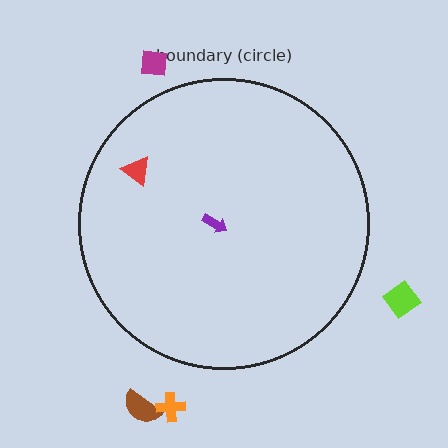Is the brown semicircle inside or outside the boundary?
Outside.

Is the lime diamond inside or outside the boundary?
Outside.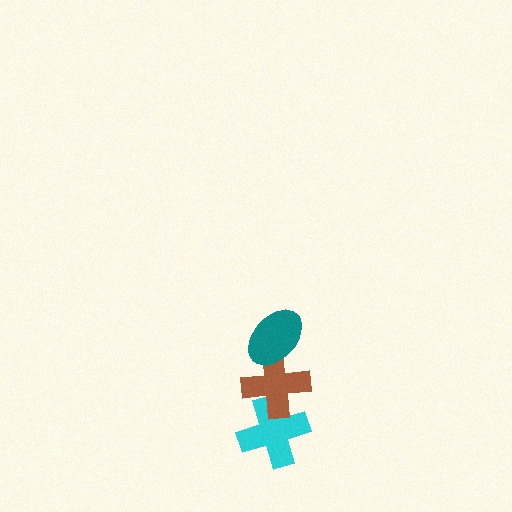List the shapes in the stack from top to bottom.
From top to bottom: the teal ellipse, the brown cross, the cyan cross.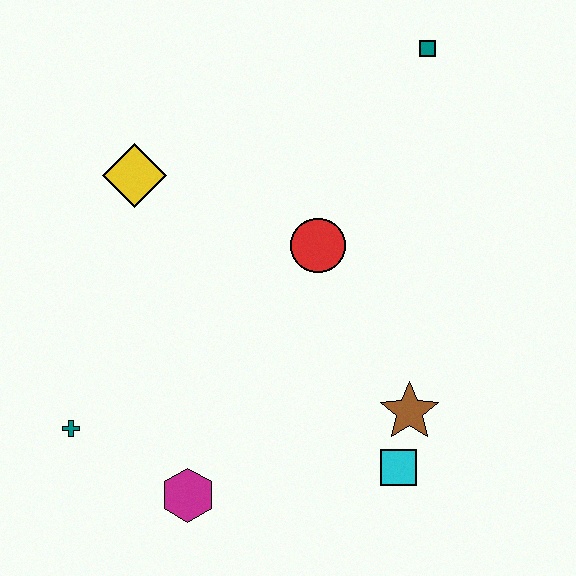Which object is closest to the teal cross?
The magenta hexagon is closest to the teal cross.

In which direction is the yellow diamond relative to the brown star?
The yellow diamond is to the left of the brown star.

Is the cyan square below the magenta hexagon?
No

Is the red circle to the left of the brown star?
Yes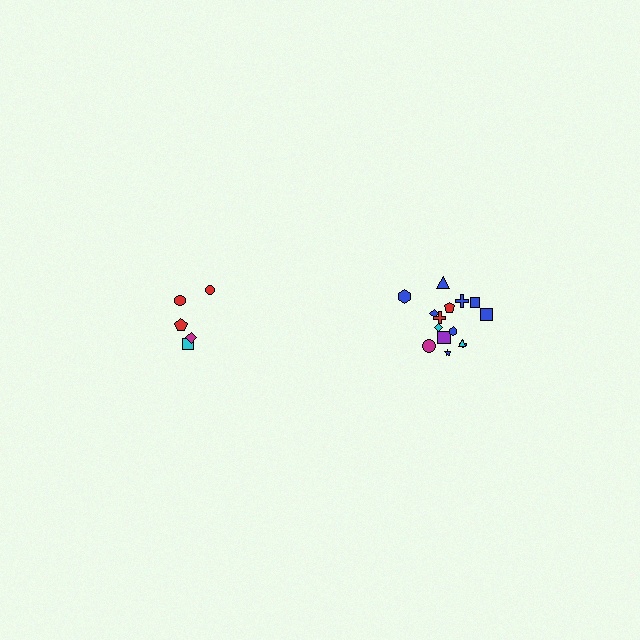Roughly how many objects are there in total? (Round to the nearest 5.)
Roughly 20 objects in total.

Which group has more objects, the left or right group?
The right group.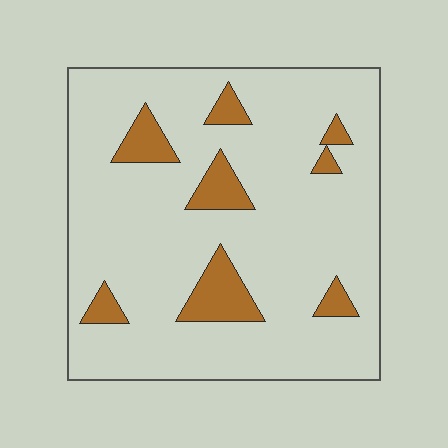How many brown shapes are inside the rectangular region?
8.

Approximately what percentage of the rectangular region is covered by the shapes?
Approximately 15%.